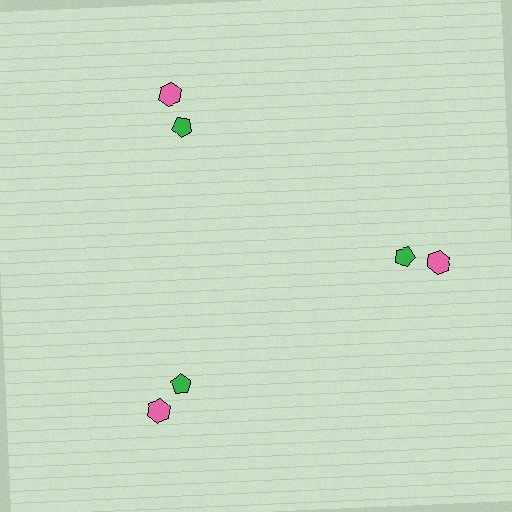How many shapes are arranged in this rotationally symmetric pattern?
There are 6 shapes, arranged in 3 groups of 2.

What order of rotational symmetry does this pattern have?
This pattern has 3-fold rotational symmetry.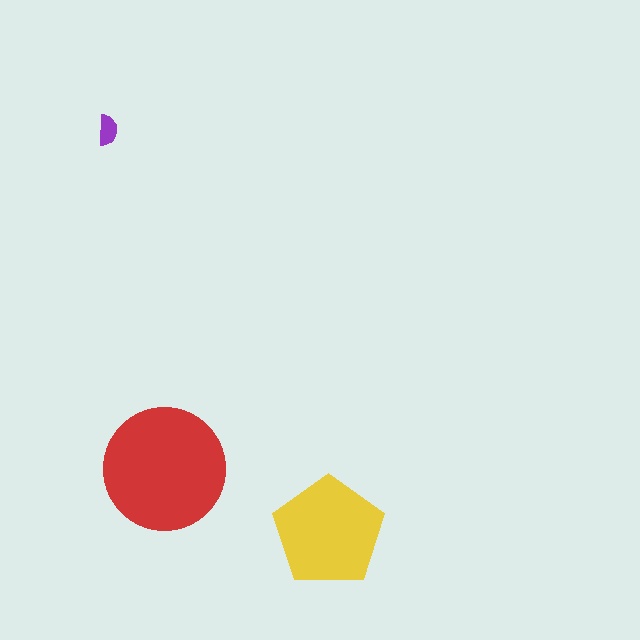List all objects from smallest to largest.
The purple semicircle, the yellow pentagon, the red circle.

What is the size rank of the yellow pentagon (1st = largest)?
2nd.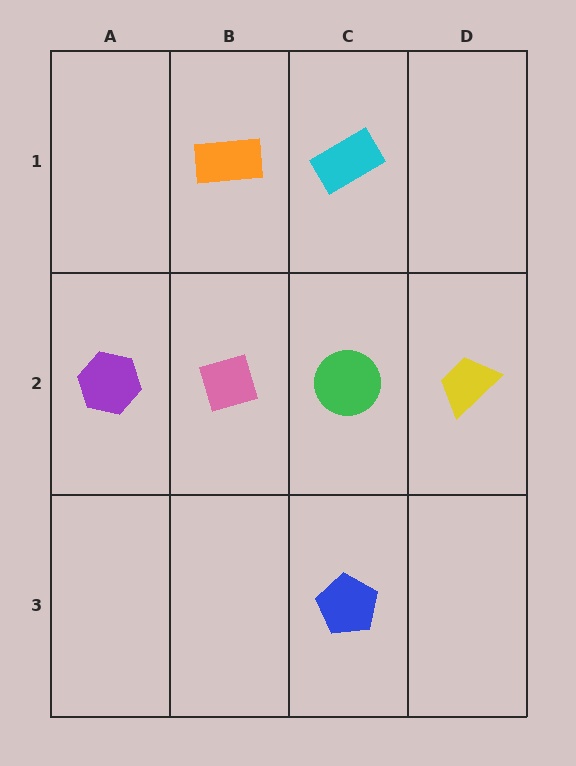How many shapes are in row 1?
2 shapes.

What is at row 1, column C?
A cyan rectangle.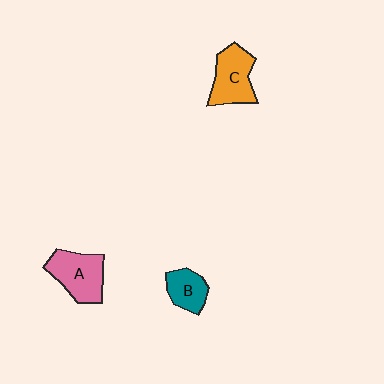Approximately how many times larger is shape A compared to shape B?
Approximately 1.6 times.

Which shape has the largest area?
Shape A (pink).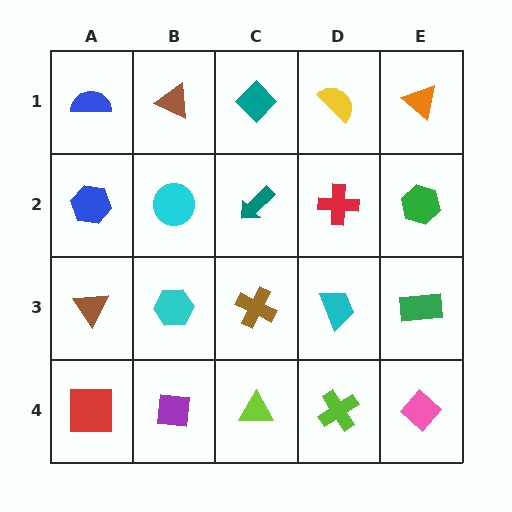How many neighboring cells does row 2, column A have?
3.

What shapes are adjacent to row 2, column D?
A yellow semicircle (row 1, column D), a cyan trapezoid (row 3, column D), a teal arrow (row 2, column C), a green hexagon (row 2, column E).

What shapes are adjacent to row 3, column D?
A red cross (row 2, column D), a lime cross (row 4, column D), a brown cross (row 3, column C), a green rectangle (row 3, column E).